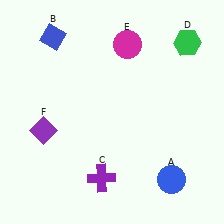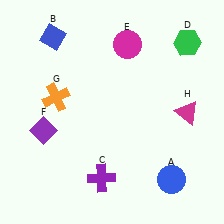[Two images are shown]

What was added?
An orange cross (G), a magenta triangle (H) were added in Image 2.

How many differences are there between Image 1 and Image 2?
There are 2 differences between the two images.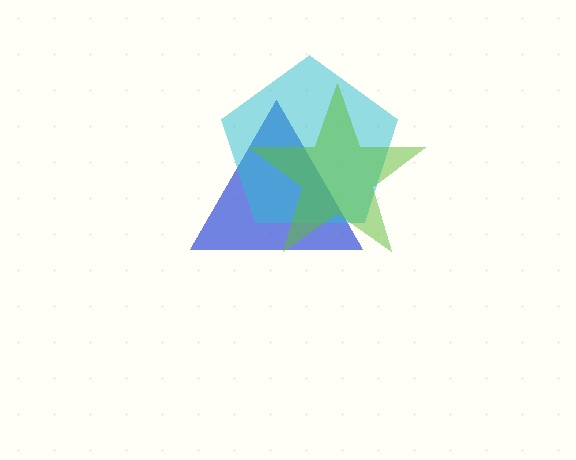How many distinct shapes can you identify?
There are 3 distinct shapes: a blue triangle, a cyan pentagon, a lime star.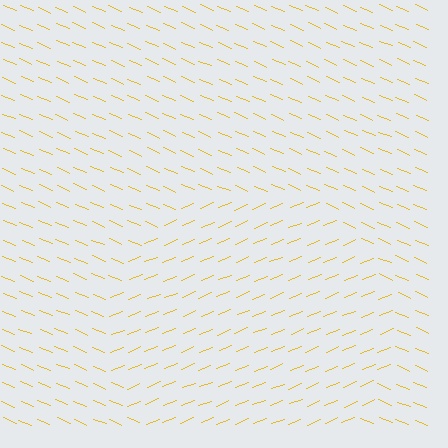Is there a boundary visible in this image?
Yes, there is a texture boundary formed by a change in line orientation.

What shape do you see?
I see a circle.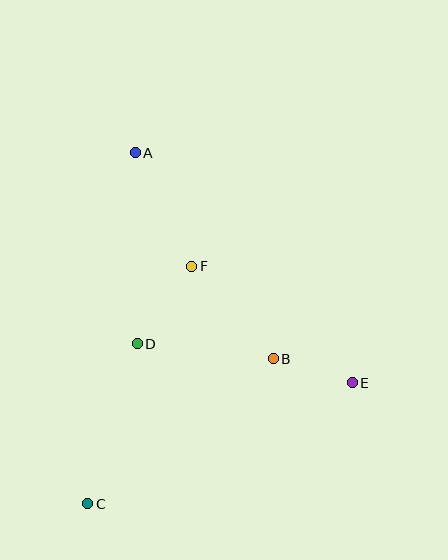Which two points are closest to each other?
Points B and E are closest to each other.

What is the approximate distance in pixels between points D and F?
The distance between D and F is approximately 95 pixels.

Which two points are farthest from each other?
Points A and C are farthest from each other.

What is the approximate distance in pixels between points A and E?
The distance between A and E is approximately 316 pixels.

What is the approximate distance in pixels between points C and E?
The distance between C and E is approximately 291 pixels.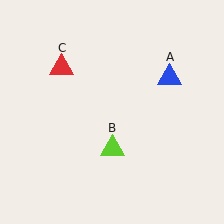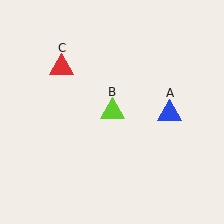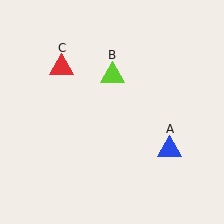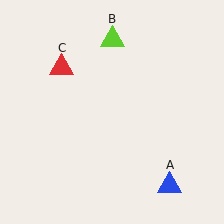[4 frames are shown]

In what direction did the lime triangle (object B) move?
The lime triangle (object B) moved up.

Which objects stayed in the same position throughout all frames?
Red triangle (object C) remained stationary.